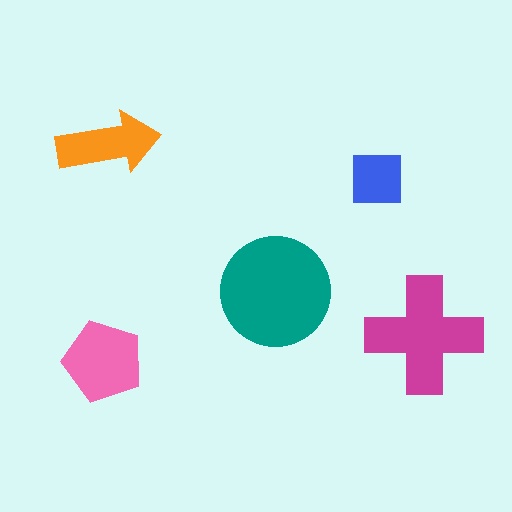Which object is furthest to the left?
The pink pentagon is leftmost.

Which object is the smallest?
The blue square.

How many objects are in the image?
There are 5 objects in the image.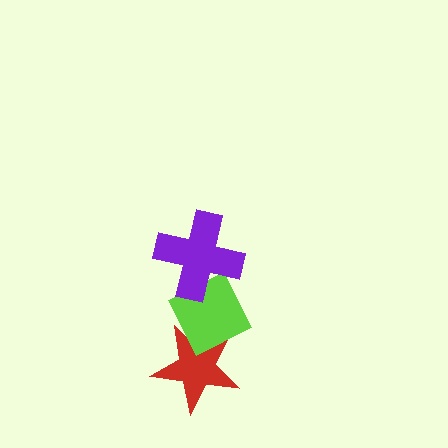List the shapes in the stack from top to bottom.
From top to bottom: the purple cross, the lime diamond, the red star.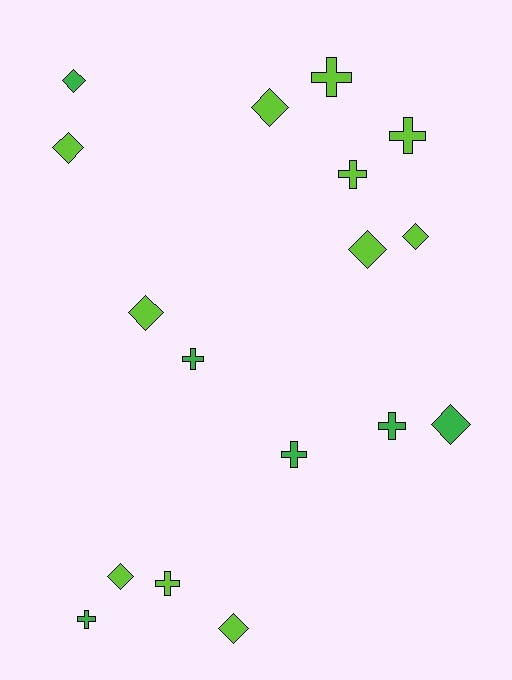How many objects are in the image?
There are 17 objects.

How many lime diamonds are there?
There are 7 lime diamonds.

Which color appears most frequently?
Lime, with 11 objects.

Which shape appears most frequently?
Diamond, with 9 objects.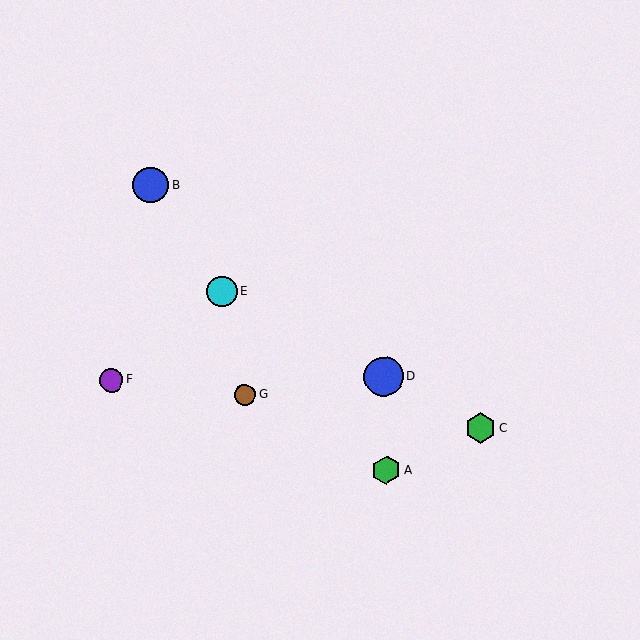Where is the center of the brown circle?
The center of the brown circle is at (244, 395).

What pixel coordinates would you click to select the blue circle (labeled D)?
Click at (384, 377) to select the blue circle D.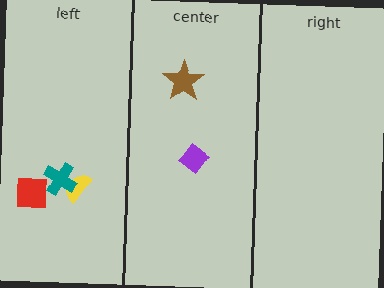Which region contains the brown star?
The center region.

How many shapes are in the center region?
2.